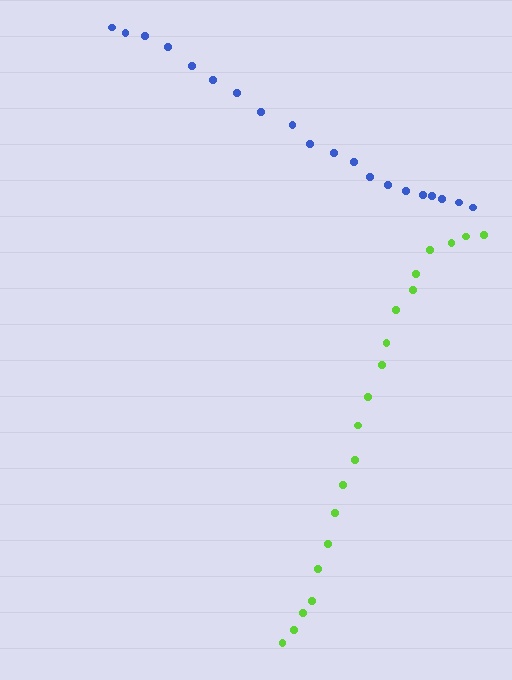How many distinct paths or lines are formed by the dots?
There are 2 distinct paths.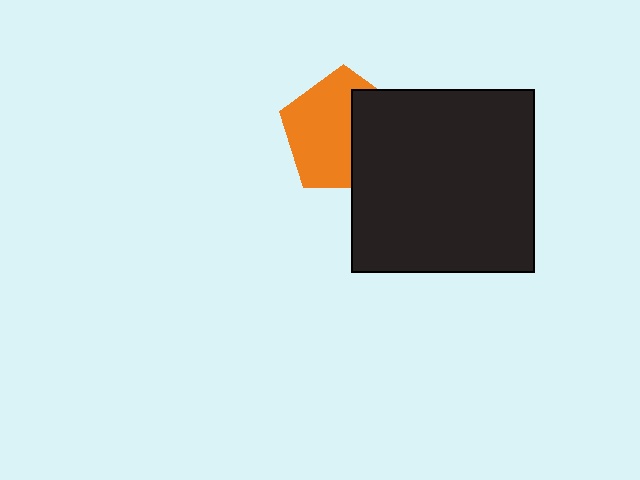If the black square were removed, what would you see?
You would see the complete orange pentagon.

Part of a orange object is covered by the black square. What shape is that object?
It is a pentagon.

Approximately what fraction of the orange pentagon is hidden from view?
Roughly 39% of the orange pentagon is hidden behind the black square.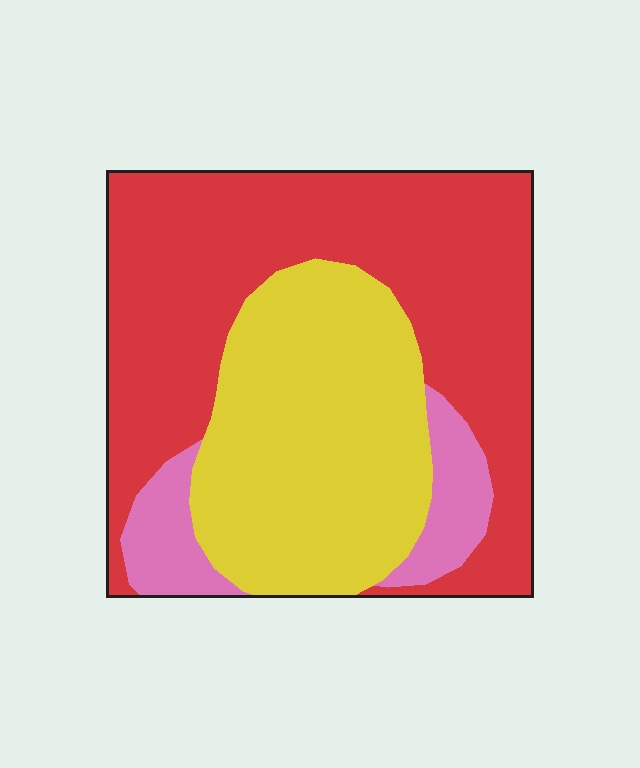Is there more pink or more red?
Red.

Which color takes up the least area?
Pink, at roughly 10%.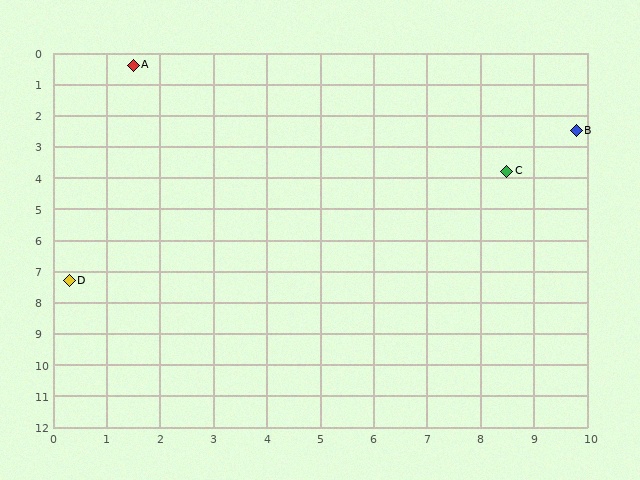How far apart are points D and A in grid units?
Points D and A are about 7.0 grid units apart.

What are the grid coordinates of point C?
Point C is at approximately (8.5, 3.8).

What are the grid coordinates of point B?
Point B is at approximately (9.8, 2.5).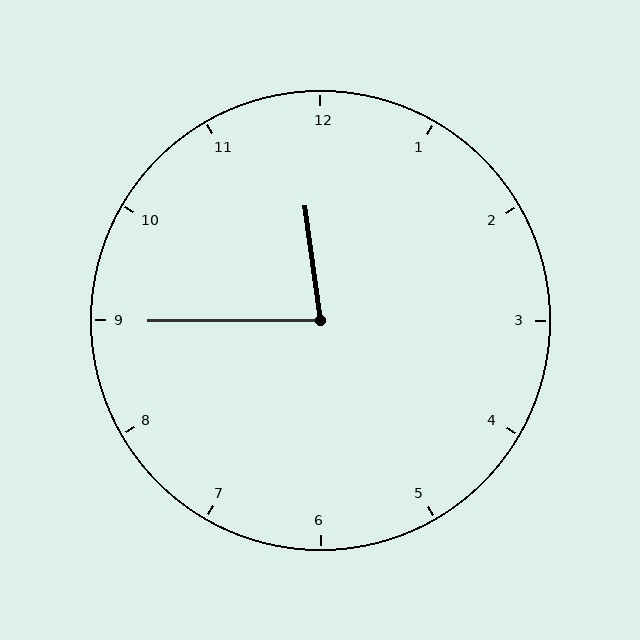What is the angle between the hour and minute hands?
Approximately 82 degrees.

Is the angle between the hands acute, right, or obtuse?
It is acute.